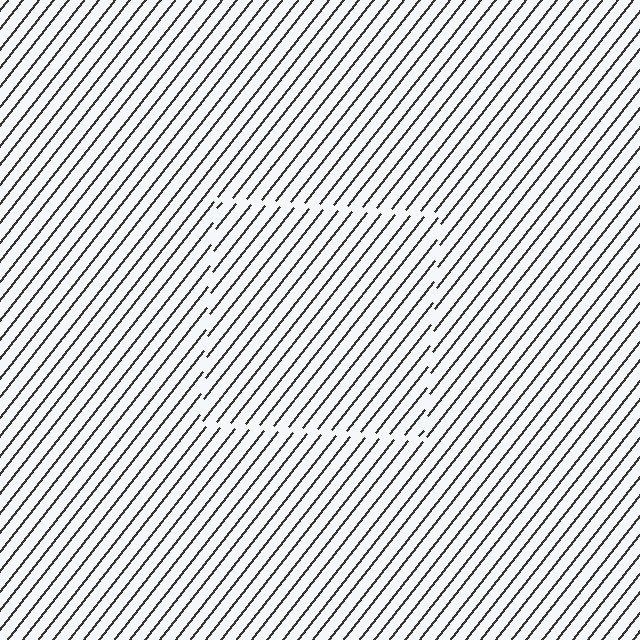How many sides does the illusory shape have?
4 sides — the line-ends trace a square.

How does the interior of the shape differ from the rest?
The interior of the shape contains the same grating, shifted by half a period — the contour is defined by the phase discontinuity where line-ends from the inner and outer gratings abut.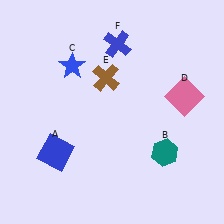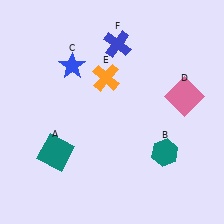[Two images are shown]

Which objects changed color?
A changed from blue to teal. E changed from brown to orange.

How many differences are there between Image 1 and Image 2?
There are 2 differences between the two images.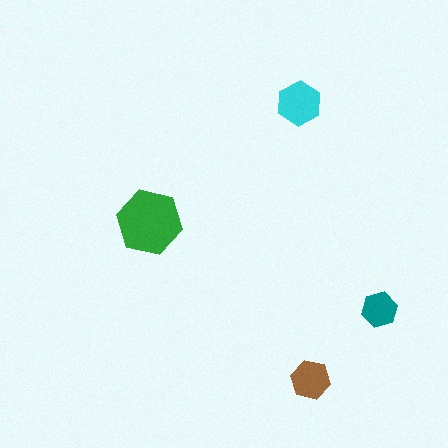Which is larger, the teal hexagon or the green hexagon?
The green one.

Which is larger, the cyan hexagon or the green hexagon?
The green one.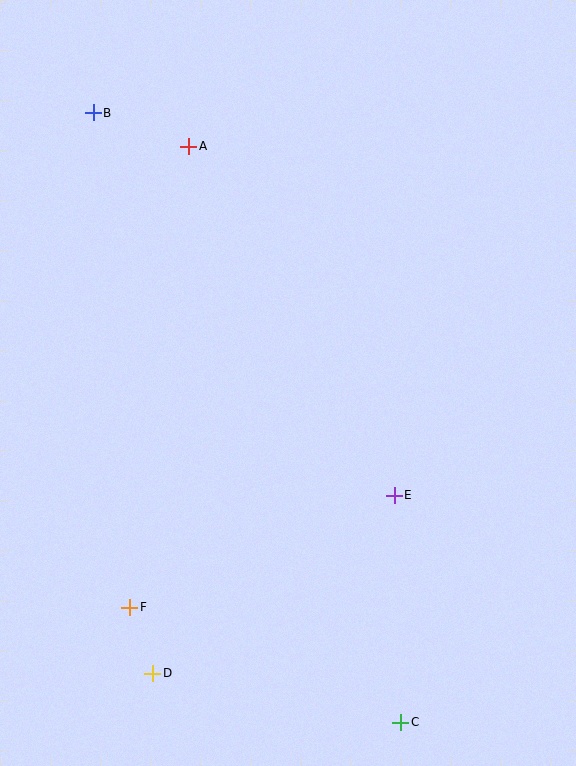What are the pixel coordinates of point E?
Point E is at (394, 495).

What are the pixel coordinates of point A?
Point A is at (189, 146).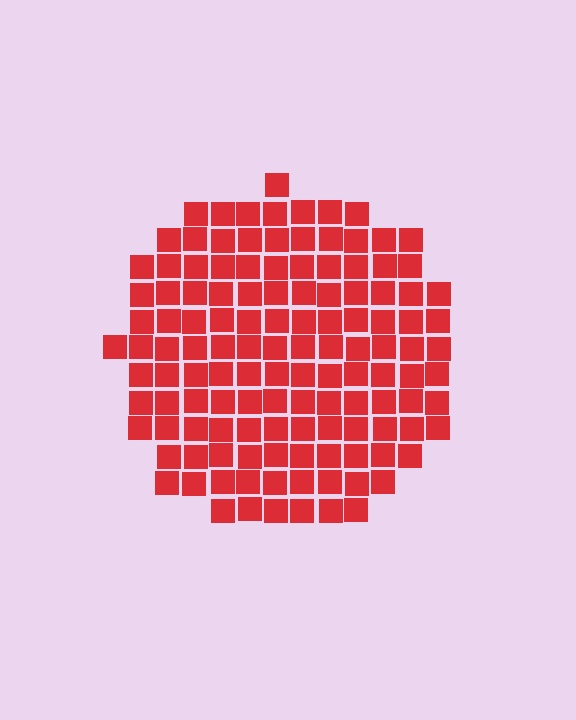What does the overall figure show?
The overall figure shows a circle.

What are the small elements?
The small elements are squares.